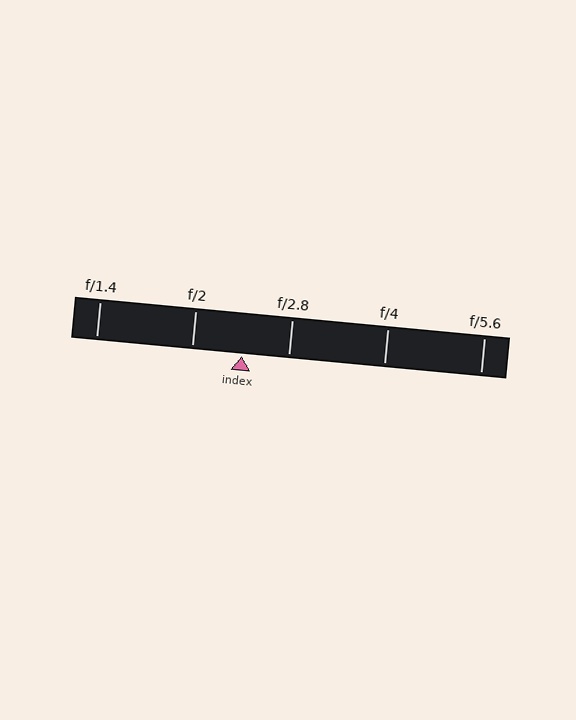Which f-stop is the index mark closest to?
The index mark is closest to f/2.8.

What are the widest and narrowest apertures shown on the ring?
The widest aperture shown is f/1.4 and the narrowest is f/5.6.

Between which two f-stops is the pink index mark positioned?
The index mark is between f/2 and f/2.8.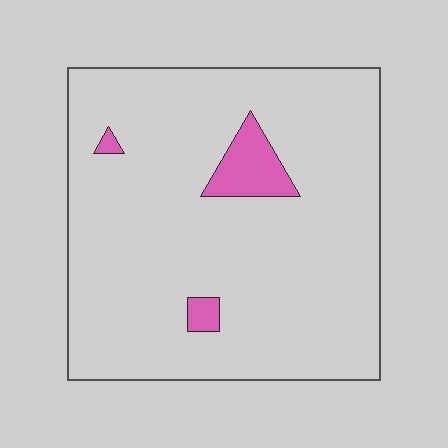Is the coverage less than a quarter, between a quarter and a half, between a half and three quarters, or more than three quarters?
Less than a quarter.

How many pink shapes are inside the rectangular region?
3.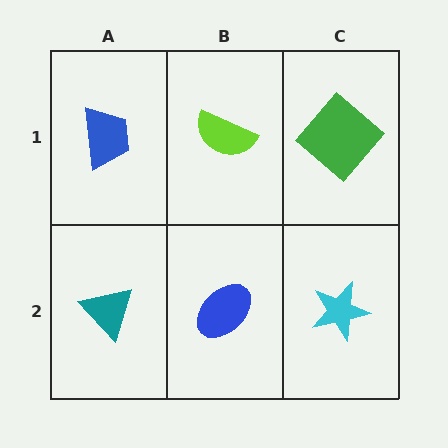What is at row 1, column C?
A green diamond.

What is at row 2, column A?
A teal triangle.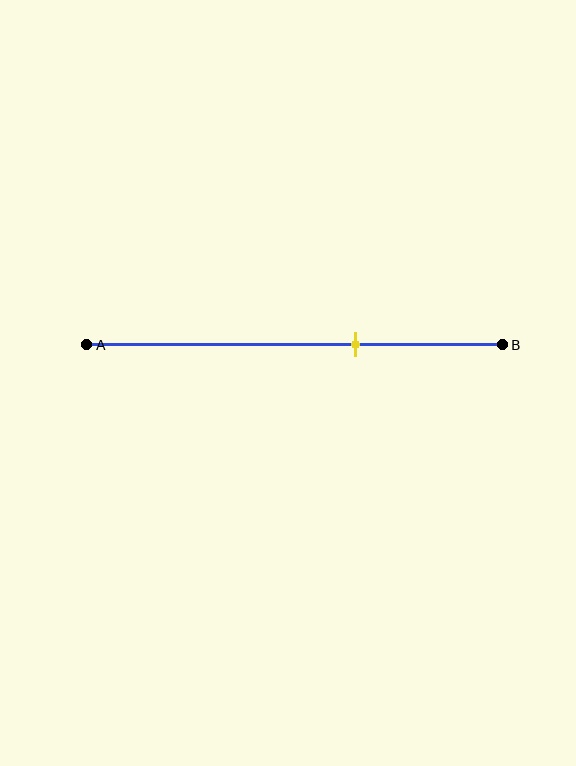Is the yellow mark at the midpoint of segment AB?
No, the mark is at about 65% from A, not at the 50% midpoint.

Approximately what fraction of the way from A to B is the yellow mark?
The yellow mark is approximately 65% of the way from A to B.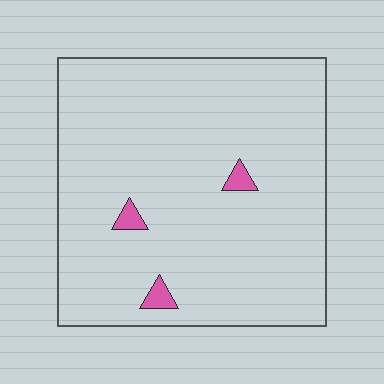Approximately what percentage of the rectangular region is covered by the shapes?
Approximately 5%.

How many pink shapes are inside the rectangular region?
3.